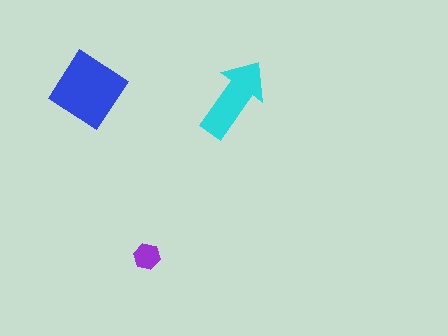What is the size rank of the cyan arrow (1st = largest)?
2nd.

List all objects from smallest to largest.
The purple hexagon, the cyan arrow, the blue diamond.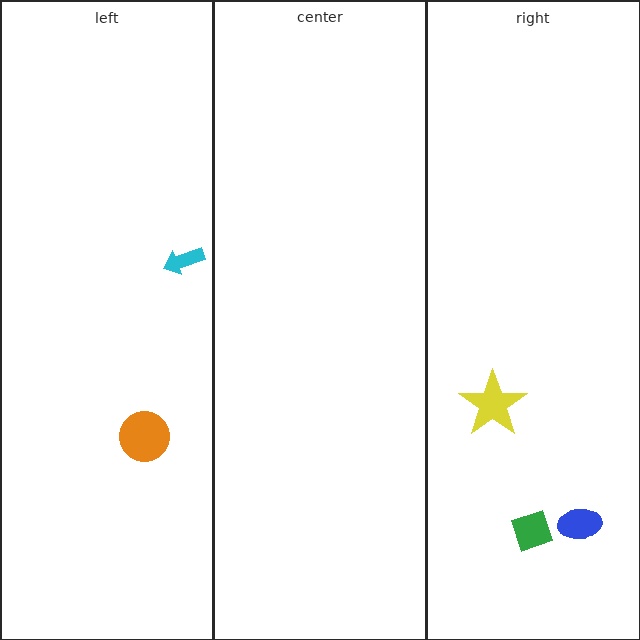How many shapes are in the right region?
3.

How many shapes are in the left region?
2.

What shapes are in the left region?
The cyan arrow, the orange circle.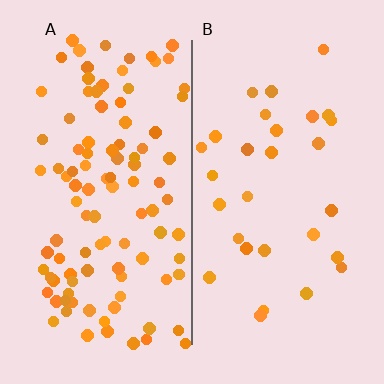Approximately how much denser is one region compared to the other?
Approximately 3.5× — region A over region B.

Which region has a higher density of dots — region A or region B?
A (the left).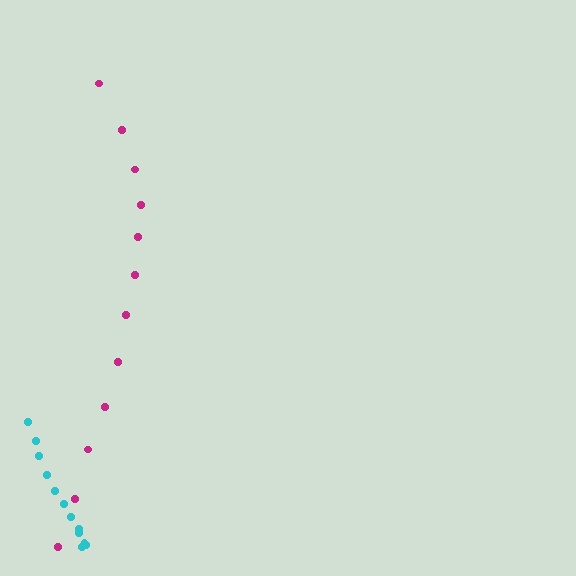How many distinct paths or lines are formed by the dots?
There are 2 distinct paths.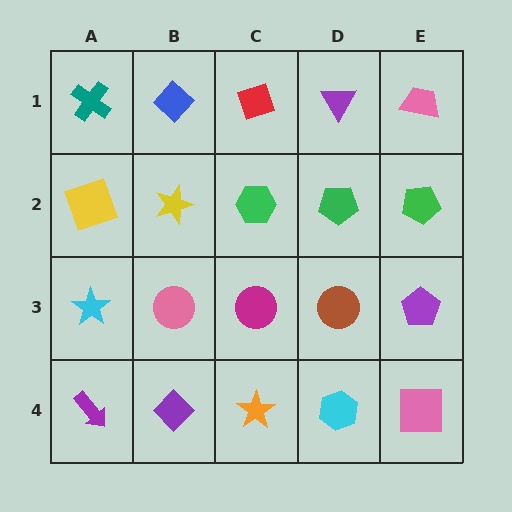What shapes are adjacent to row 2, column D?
A purple triangle (row 1, column D), a brown circle (row 3, column D), a green hexagon (row 2, column C), a green pentagon (row 2, column E).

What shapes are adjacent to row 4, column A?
A cyan star (row 3, column A), a purple diamond (row 4, column B).